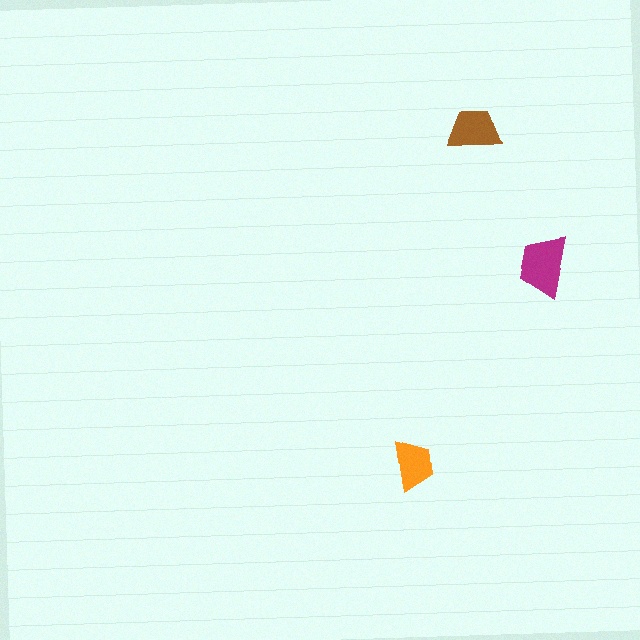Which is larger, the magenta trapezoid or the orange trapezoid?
The magenta one.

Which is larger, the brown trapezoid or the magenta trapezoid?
The magenta one.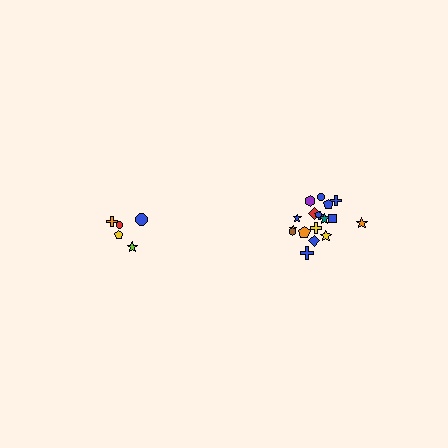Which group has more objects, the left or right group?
The right group.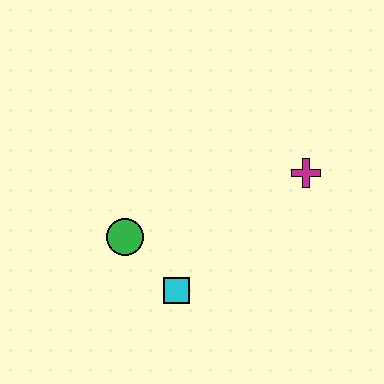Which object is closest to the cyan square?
The green circle is closest to the cyan square.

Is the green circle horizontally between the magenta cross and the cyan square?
No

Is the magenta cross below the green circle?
No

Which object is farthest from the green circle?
The magenta cross is farthest from the green circle.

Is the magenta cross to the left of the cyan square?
No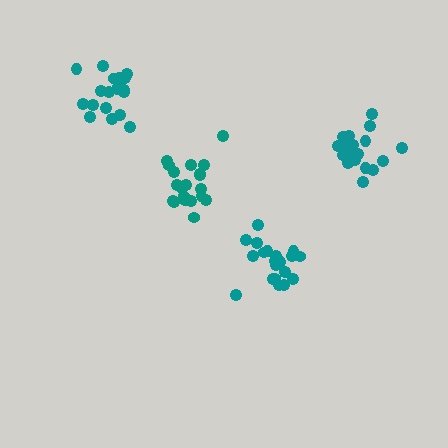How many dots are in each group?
Group 1: 20 dots, Group 2: 21 dots, Group 3: 20 dots, Group 4: 19 dots (80 total).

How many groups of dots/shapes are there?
There are 4 groups.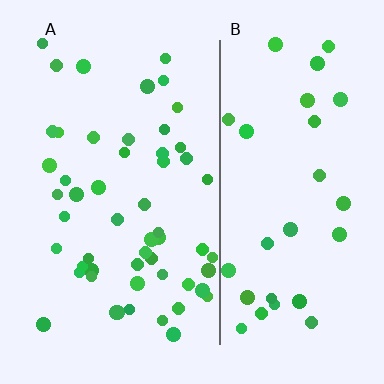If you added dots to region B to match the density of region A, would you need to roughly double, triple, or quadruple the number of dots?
Approximately double.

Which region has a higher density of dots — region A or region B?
A (the left).